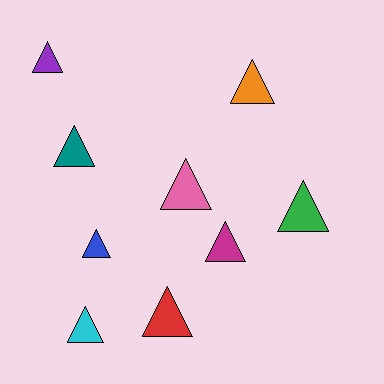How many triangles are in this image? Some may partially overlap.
There are 9 triangles.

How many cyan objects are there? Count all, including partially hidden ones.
There is 1 cyan object.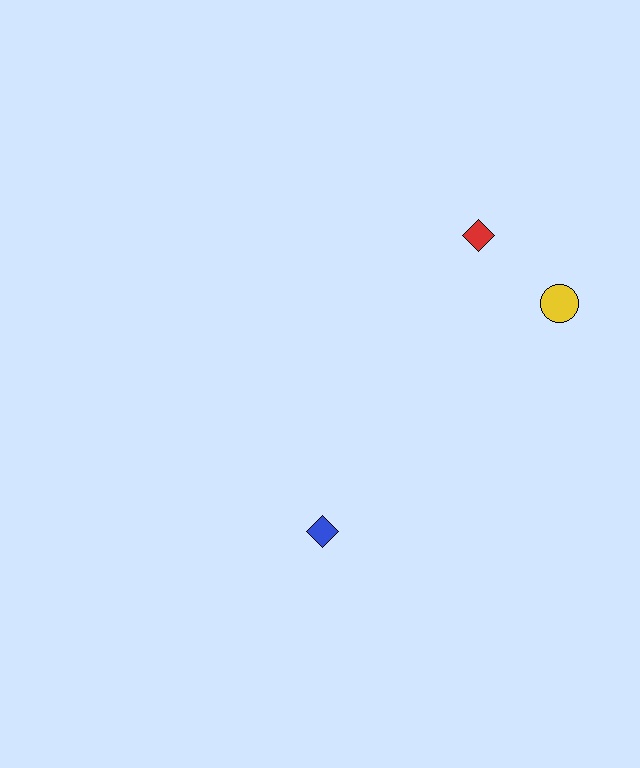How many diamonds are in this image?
There are 2 diamonds.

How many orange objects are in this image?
There are no orange objects.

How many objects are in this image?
There are 3 objects.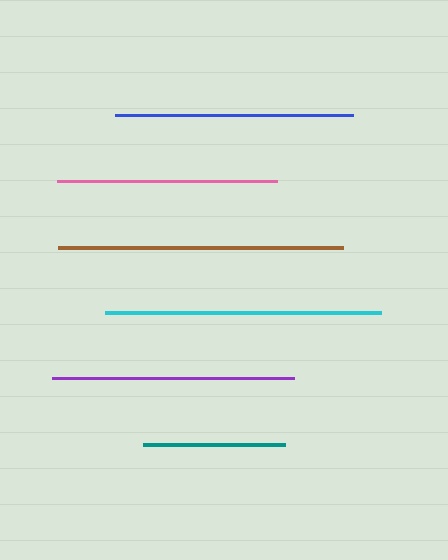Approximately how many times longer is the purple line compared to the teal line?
The purple line is approximately 1.7 times the length of the teal line.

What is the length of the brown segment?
The brown segment is approximately 285 pixels long.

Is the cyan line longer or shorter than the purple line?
The cyan line is longer than the purple line.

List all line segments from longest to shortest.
From longest to shortest: brown, cyan, purple, blue, pink, teal.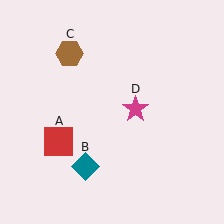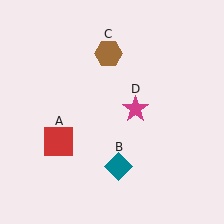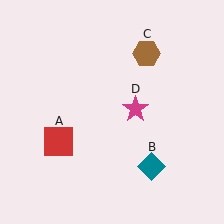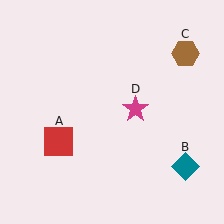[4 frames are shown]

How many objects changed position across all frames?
2 objects changed position: teal diamond (object B), brown hexagon (object C).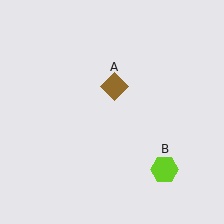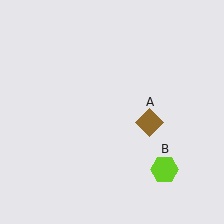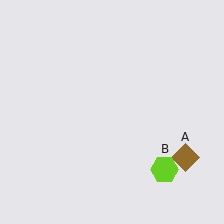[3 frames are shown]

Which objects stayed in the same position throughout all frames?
Lime hexagon (object B) remained stationary.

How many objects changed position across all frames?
1 object changed position: brown diamond (object A).